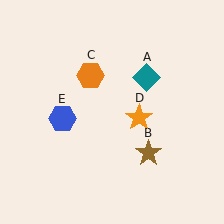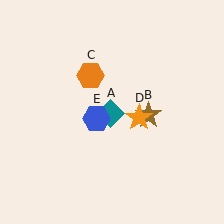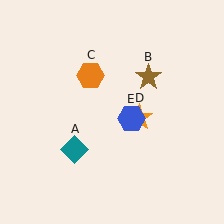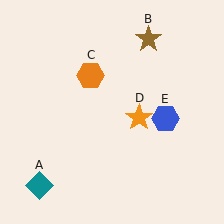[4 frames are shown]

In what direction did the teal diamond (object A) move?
The teal diamond (object A) moved down and to the left.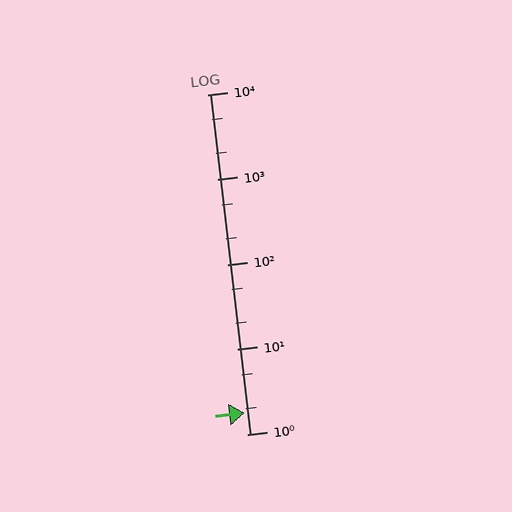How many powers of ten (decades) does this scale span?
The scale spans 4 decades, from 1 to 10000.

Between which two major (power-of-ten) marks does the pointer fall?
The pointer is between 1 and 10.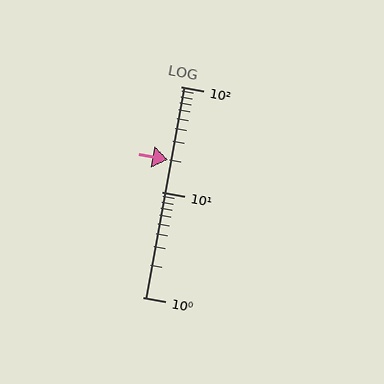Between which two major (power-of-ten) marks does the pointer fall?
The pointer is between 10 and 100.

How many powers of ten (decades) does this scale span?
The scale spans 2 decades, from 1 to 100.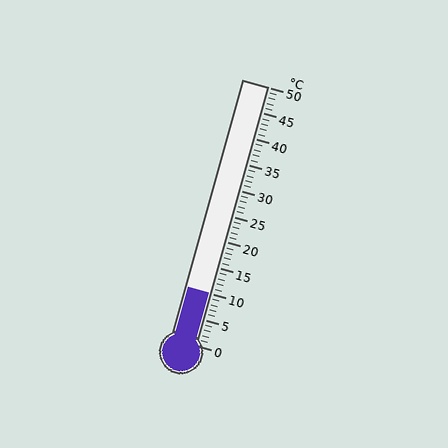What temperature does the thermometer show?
The thermometer shows approximately 10°C.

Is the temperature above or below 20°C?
The temperature is below 20°C.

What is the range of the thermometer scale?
The thermometer scale ranges from 0°C to 50°C.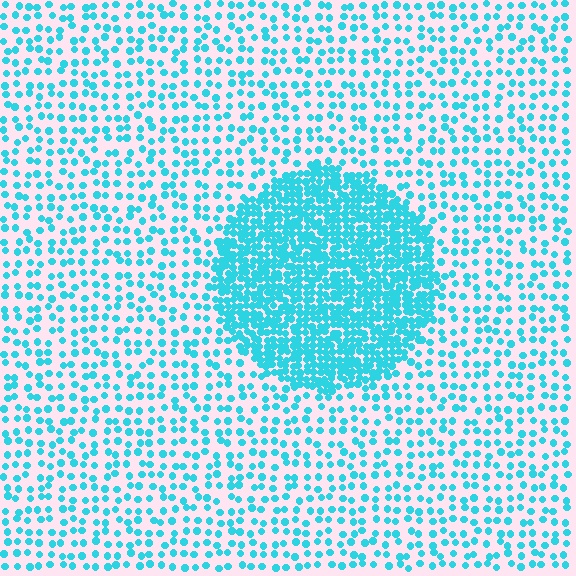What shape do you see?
I see a circle.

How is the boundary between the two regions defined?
The boundary is defined by a change in element density (approximately 2.9x ratio). All elements are the same color, size, and shape.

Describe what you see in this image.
The image contains small cyan elements arranged at two different densities. A circle-shaped region is visible where the elements are more densely packed than the surrounding area.